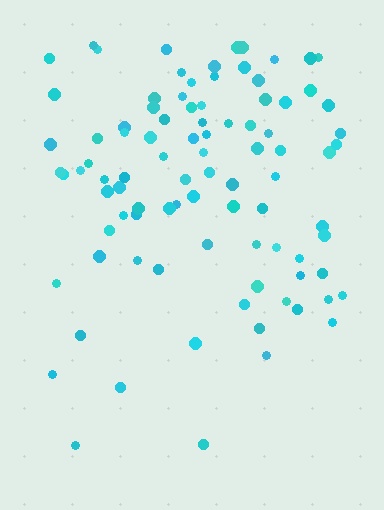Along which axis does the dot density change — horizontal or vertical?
Vertical.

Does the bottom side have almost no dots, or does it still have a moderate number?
Still a moderate number, just noticeably fewer than the top.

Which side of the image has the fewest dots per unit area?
The bottom.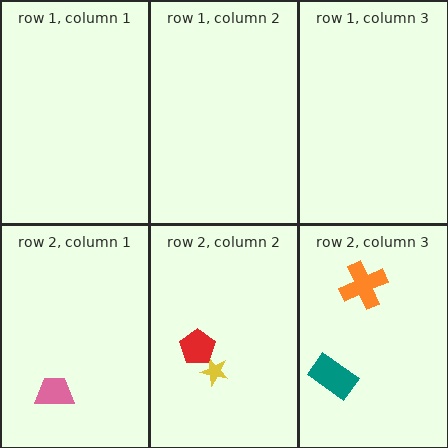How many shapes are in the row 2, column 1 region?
1.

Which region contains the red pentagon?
The row 2, column 2 region.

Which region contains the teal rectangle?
The row 2, column 3 region.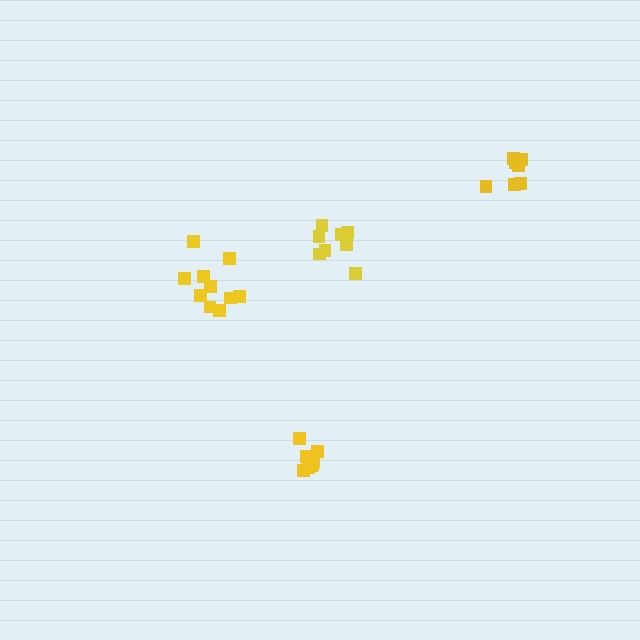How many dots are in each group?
Group 1: 7 dots, Group 2: 10 dots, Group 3: 8 dots, Group 4: 8 dots (33 total).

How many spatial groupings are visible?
There are 4 spatial groupings.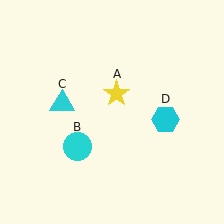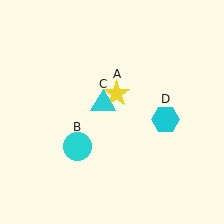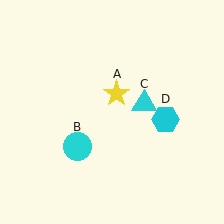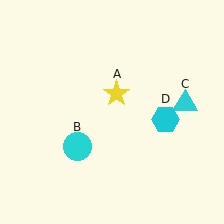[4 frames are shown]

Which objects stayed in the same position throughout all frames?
Yellow star (object A) and cyan circle (object B) and cyan hexagon (object D) remained stationary.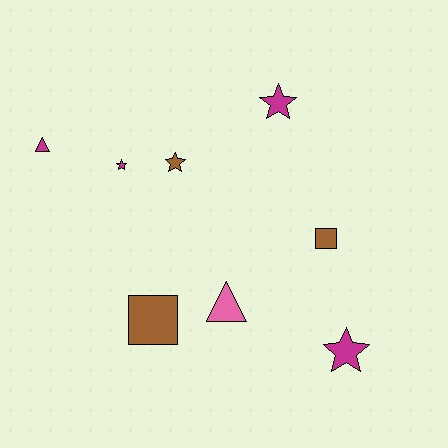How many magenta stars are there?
There are 3 magenta stars.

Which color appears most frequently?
Magenta, with 4 objects.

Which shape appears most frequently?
Star, with 4 objects.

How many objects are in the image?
There are 8 objects.